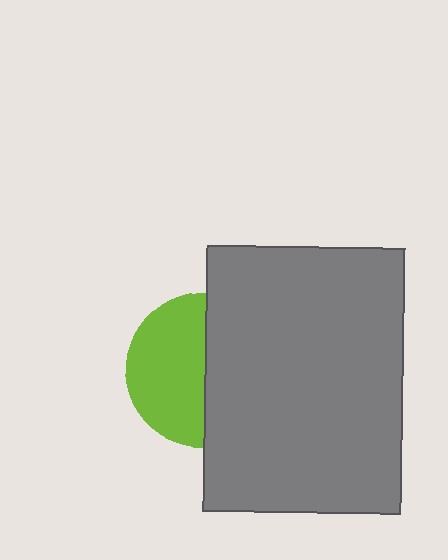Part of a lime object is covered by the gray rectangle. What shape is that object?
It is a circle.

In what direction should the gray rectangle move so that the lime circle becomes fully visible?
The gray rectangle should move right. That is the shortest direction to clear the overlap and leave the lime circle fully visible.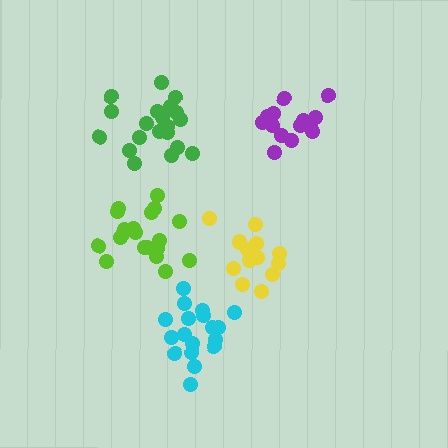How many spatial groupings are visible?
There are 5 spatial groupings.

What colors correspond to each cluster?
The clusters are colored: green, yellow, lime, purple, cyan.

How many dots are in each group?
Group 1: 20 dots, Group 2: 14 dots, Group 3: 20 dots, Group 4: 14 dots, Group 5: 18 dots (86 total).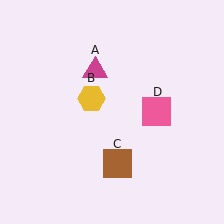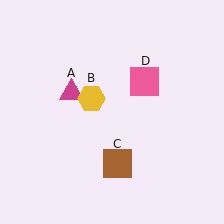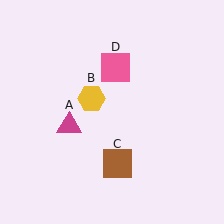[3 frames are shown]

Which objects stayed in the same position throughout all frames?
Yellow hexagon (object B) and brown square (object C) remained stationary.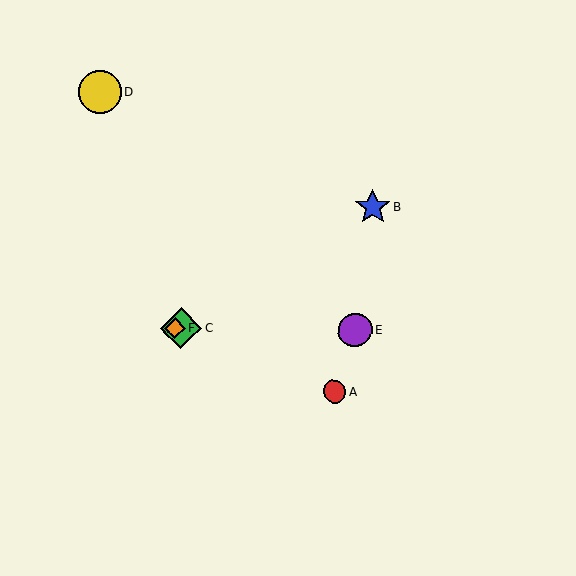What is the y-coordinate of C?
Object C is at y≈328.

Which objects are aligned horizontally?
Objects C, E, F are aligned horizontally.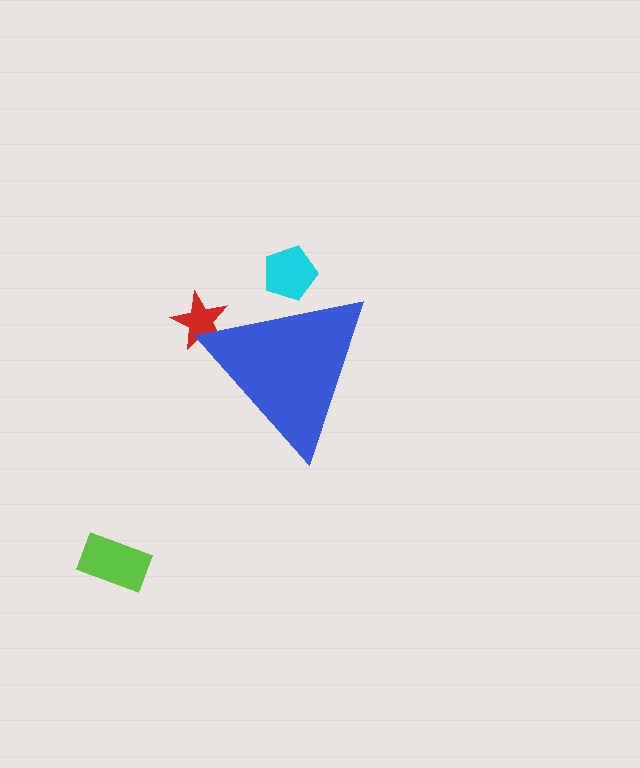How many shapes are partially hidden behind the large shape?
2 shapes are partially hidden.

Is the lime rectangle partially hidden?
No, the lime rectangle is fully visible.